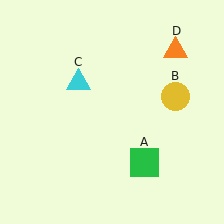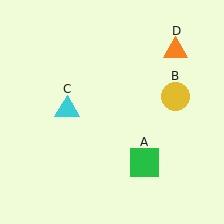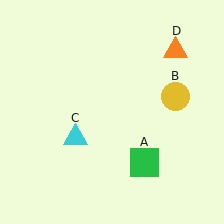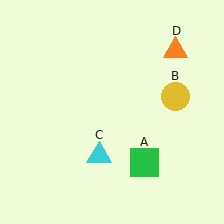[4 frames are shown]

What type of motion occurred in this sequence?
The cyan triangle (object C) rotated counterclockwise around the center of the scene.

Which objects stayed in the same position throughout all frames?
Green square (object A) and yellow circle (object B) and orange triangle (object D) remained stationary.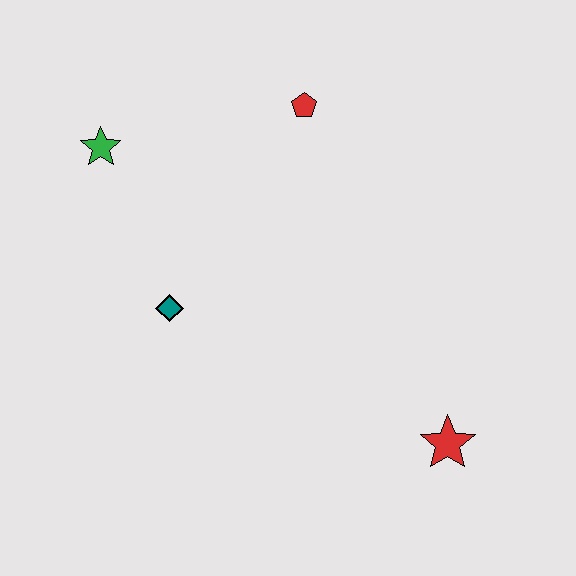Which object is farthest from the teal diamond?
The red star is farthest from the teal diamond.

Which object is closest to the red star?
The teal diamond is closest to the red star.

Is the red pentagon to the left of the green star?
No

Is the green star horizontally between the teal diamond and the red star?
No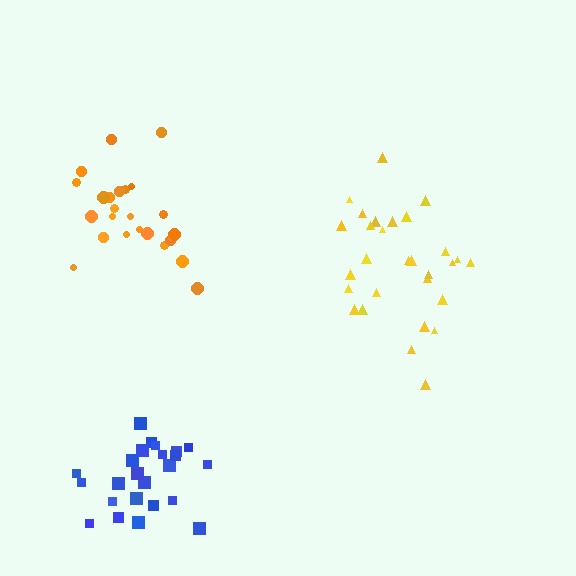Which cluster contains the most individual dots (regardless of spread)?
Yellow (29).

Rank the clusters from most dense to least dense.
yellow, blue, orange.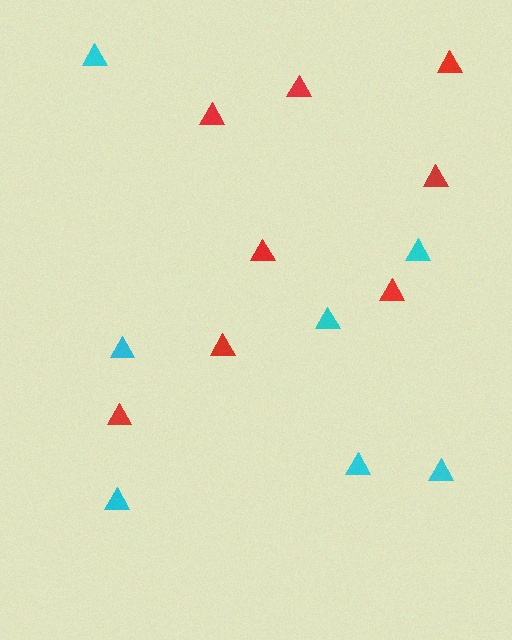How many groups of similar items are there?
There are 2 groups: one group of cyan triangles (7) and one group of red triangles (8).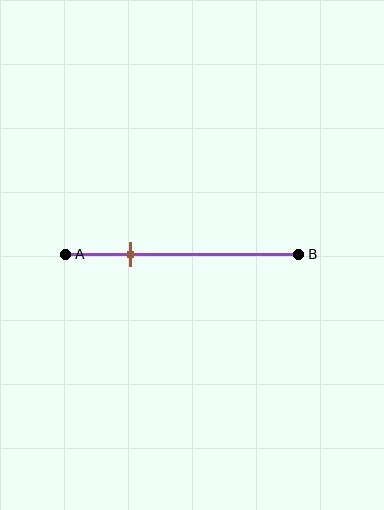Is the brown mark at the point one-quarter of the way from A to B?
Yes, the mark is approximately at the one-quarter point.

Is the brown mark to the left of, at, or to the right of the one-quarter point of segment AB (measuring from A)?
The brown mark is approximately at the one-quarter point of segment AB.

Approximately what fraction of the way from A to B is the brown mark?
The brown mark is approximately 30% of the way from A to B.